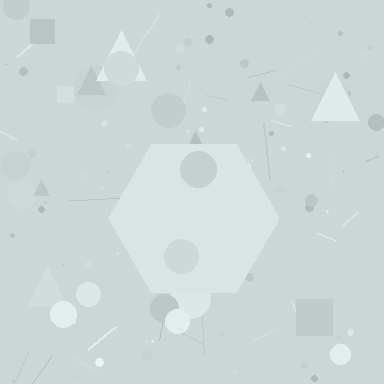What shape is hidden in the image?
A hexagon is hidden in the image.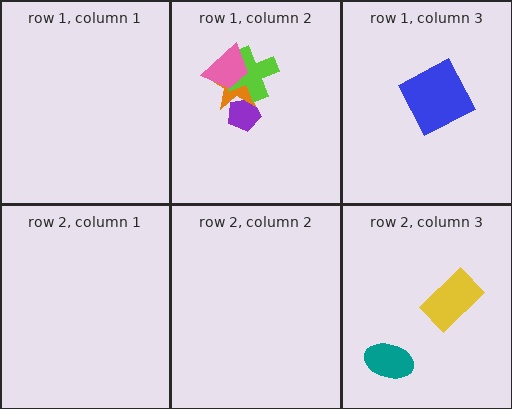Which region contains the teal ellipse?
The row 2, column 3 region.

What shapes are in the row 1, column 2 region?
The purple pentagon, the orange star, the lime cross, the pink trapezoid.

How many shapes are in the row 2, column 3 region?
2.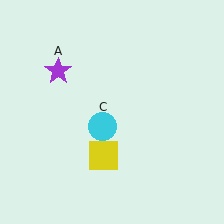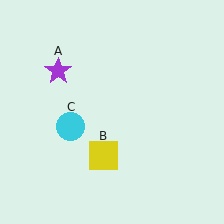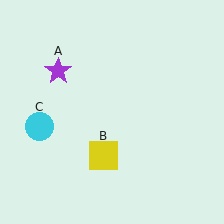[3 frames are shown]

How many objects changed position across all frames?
1 object changed position: cyan circle (object C).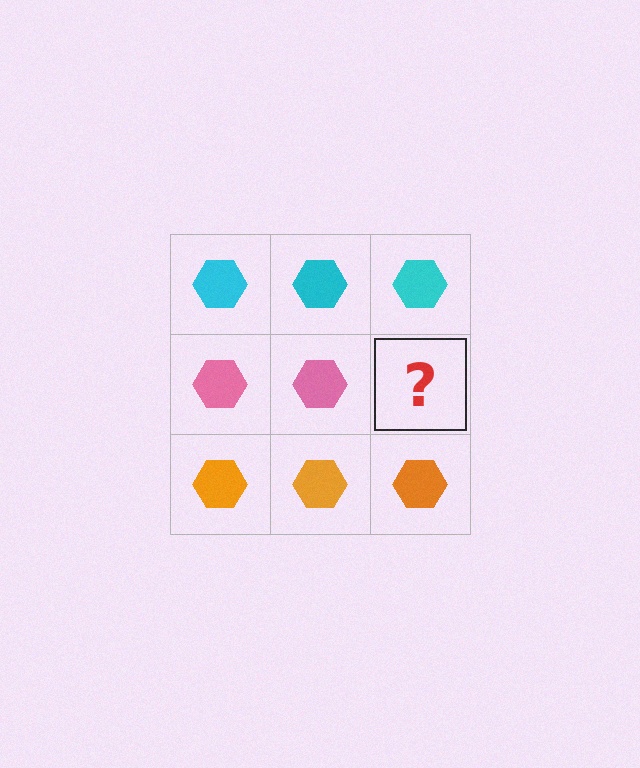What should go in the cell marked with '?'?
The missing cell should contain a pink hexagon.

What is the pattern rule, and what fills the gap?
The rule is that each row has a consistent color. The gap should be filled with a pink hexagon.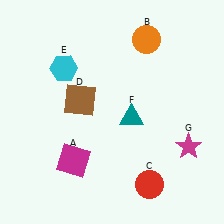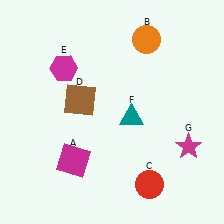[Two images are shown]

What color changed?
The hexagon (E) changed from cyan in Image 1 to magenta in Image 2.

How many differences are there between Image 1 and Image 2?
There is 1 difference between the two images.